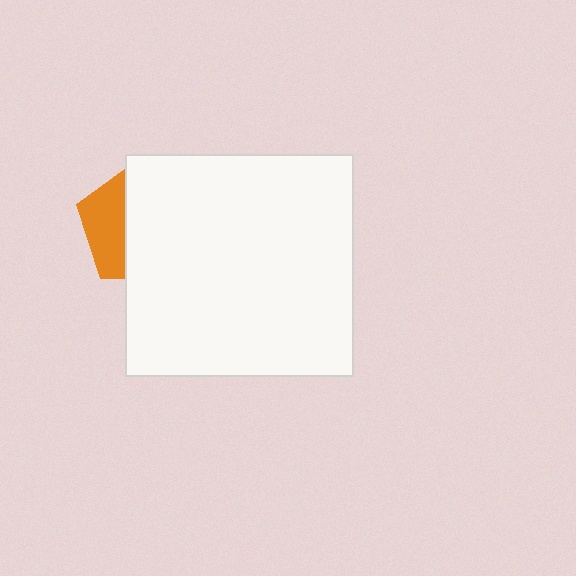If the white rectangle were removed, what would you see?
You would see the complete orange pentagon.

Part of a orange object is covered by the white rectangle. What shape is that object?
It is a pentagon.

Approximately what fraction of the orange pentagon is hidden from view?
Roughly 65% of the orange pentagon is hidden behind the white rectangle.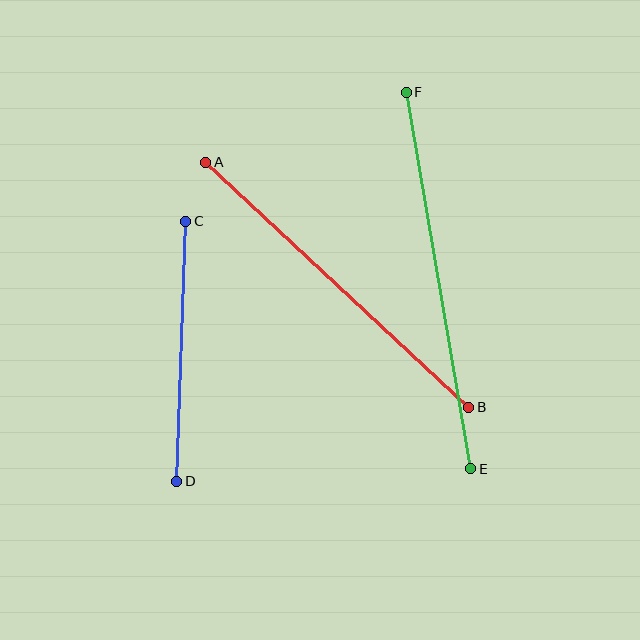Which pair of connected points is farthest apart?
Points E and F are farthest apart.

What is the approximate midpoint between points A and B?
The midpoint is at approximately (337, 285) pixels.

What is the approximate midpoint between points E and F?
The midpoint is at approximately (439, 280) pixels.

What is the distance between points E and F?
The distance is approximately 382 pixels.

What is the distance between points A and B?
The distance is approximately 360 pixels.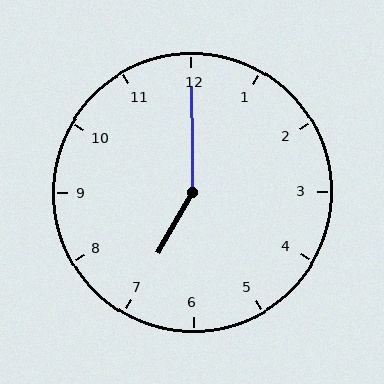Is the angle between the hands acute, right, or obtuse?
It is obtuse.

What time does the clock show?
7:00.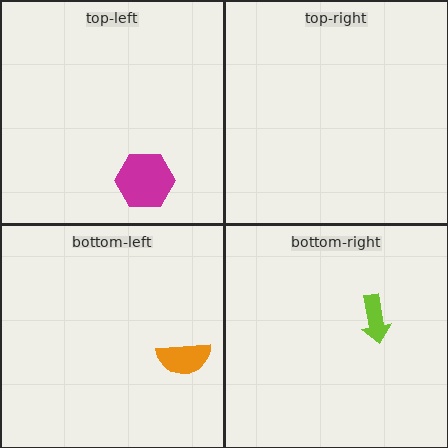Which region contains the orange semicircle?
The bottom-left region.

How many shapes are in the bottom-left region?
1.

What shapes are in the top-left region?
The magenta hexagon.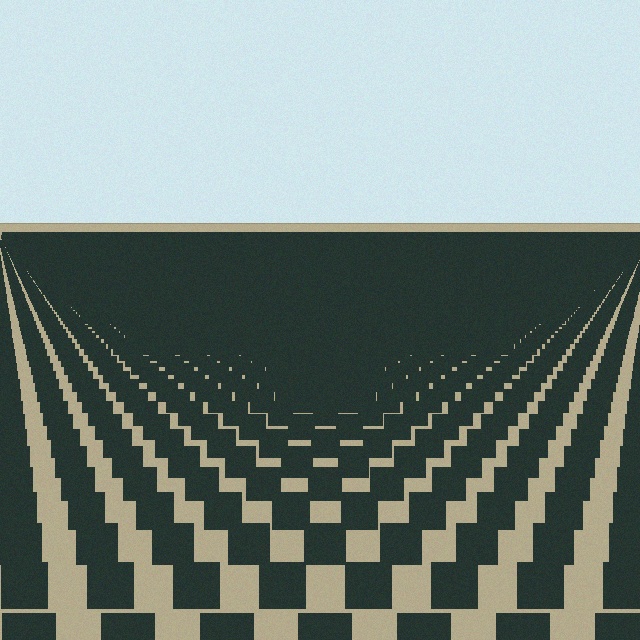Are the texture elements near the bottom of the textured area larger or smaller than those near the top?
Larger. Near the bottom, elements are closer to the viewer and appear at a bigger on-screen size.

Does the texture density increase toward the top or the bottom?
Density increases toward the top.